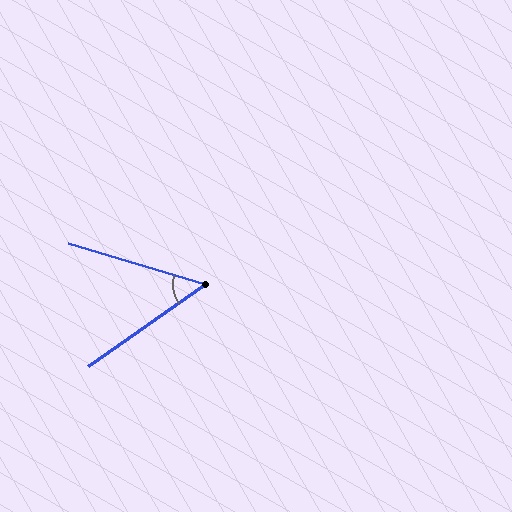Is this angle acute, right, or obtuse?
It is acute.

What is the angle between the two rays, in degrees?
Approximately 52 degrees.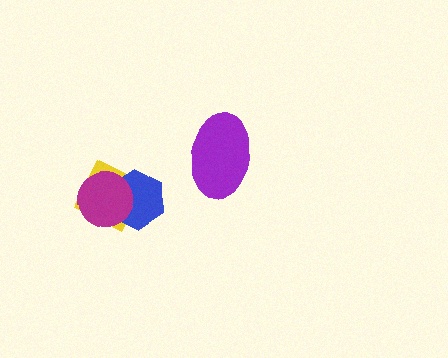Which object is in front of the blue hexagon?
The magenta circle is in front of the blue hexagon.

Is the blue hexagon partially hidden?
Yes, it is partially covered by another shape.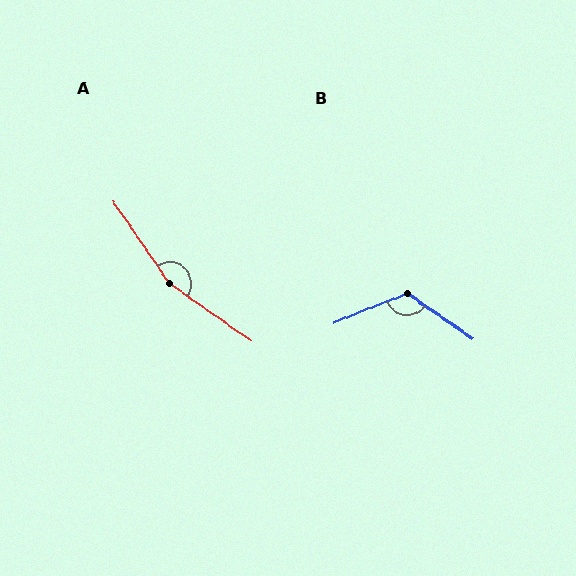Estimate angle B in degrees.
Approximately 123 degrees.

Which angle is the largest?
A, at approximately 160 degrees.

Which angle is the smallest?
B, at approximately 123 degrees.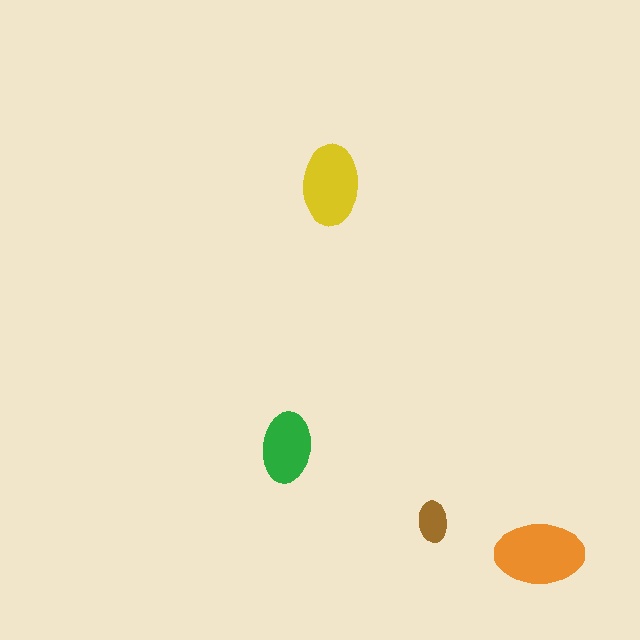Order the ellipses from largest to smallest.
the orange one, the yellow one, the green one, the brown one.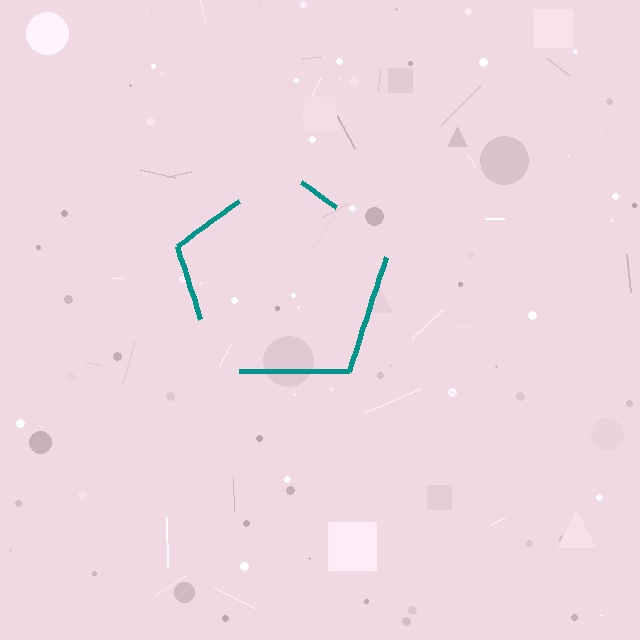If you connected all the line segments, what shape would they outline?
They would outline a pentagon.